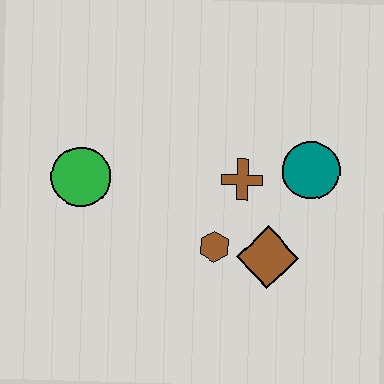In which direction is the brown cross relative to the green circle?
The brown cross is to the right of the green circle.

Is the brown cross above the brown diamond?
Yes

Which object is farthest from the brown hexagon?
The green circle is farthest from the brown hexagon.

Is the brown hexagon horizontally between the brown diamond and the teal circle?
No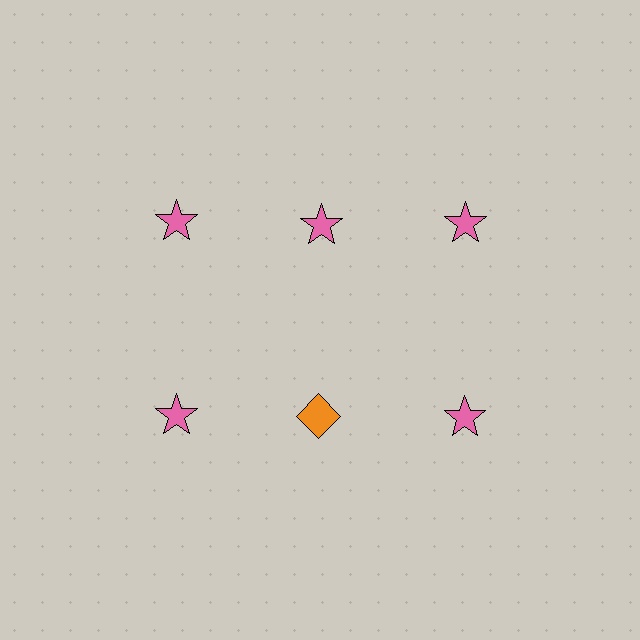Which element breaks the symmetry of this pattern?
The orange diamond in the second row, second from left column breaks the symmetry. All other shapes are pink stars.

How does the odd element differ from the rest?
It differs in both color (orange instead of pink) and shape (diamond instead of star).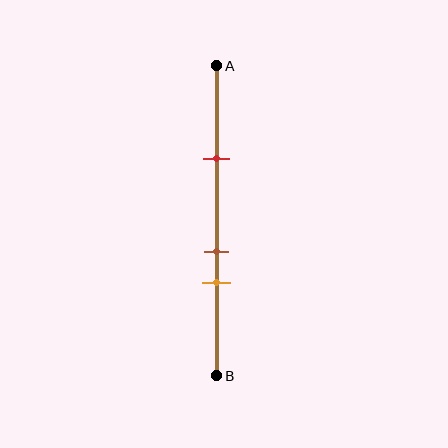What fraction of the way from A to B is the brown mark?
The brown mark is approximately 60% (0.6) of the way from A to B.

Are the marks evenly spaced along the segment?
No, the marks are not evenly spaced.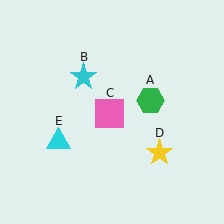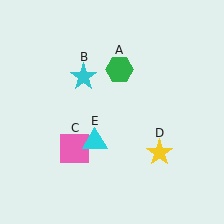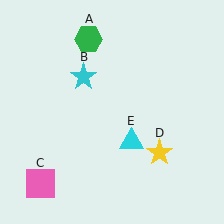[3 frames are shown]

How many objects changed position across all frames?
3 objects changed position: green hexagon (object A), pink square (object C), cyan triangle (object E).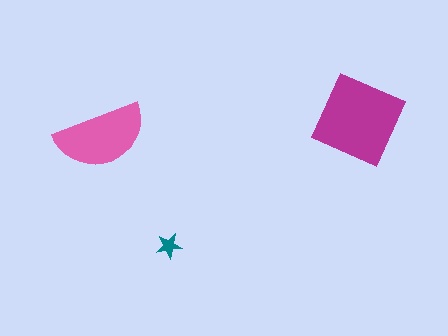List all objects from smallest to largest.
The teal star, the pink semicircle, the magenta diamond.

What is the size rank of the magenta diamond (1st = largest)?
1st.